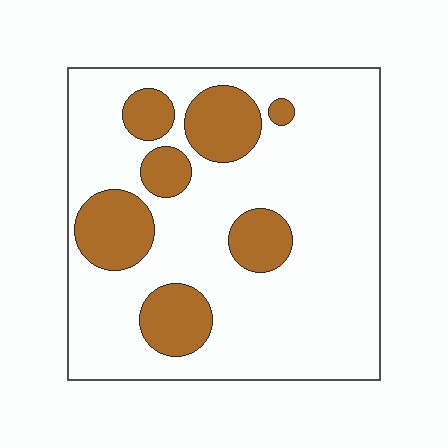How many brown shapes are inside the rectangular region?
7.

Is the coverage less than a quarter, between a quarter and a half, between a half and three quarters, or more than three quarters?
Less than a quarter.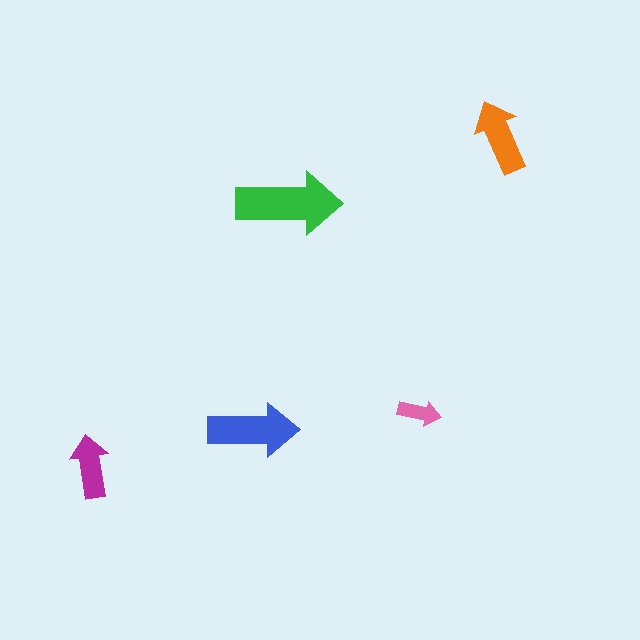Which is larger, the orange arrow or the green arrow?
The green one.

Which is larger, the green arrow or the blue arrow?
The green one.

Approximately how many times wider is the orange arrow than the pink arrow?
About 1.5 times wider.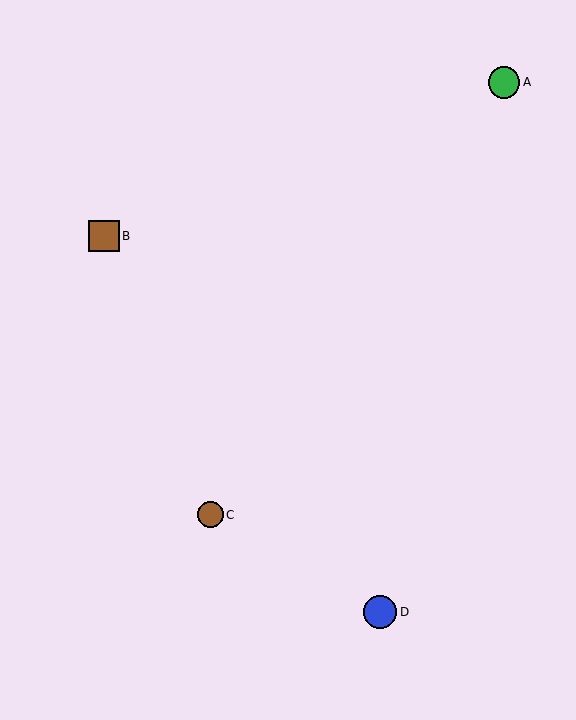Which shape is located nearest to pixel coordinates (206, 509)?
The brown circle (labeled C) at (210, 515) is nearest to that location.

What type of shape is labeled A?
Shape A is a green circle.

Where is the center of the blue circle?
The center of the blue circle is at (380, 612).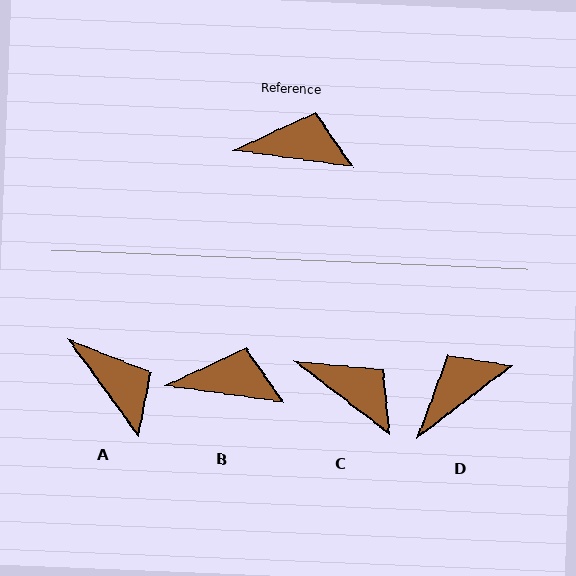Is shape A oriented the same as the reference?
No, it is off by about 46 degrees.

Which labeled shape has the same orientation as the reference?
B.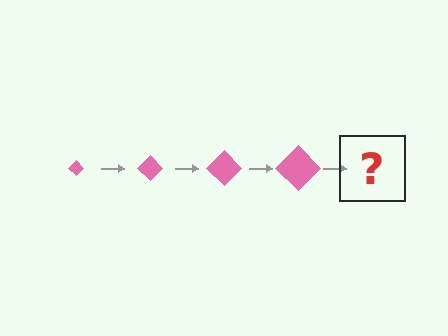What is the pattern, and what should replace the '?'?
The pattern is that the diamond gets progressively larger each step. The '?' should be a pink diamond, larger than the previous one.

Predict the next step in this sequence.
The next step is a pink diamond, larger than the previous one.